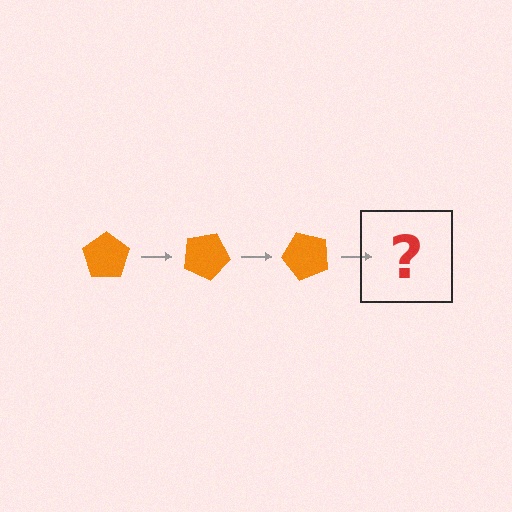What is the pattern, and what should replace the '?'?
The pattern is that the pentagon rotates 25 degrees each step. The '?' should be an orange pentagon rotated 75 degrees.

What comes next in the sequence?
The next element should be an orange pentagon rotated 75 degrees.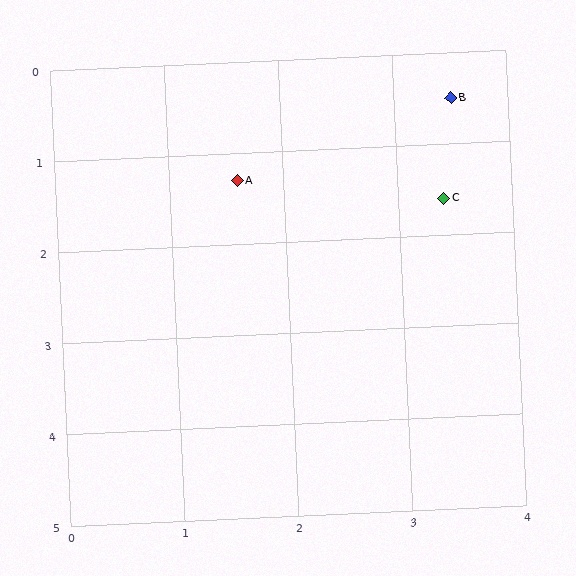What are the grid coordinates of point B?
Point B is at approximately (3.5, 0.5).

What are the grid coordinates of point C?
Point C is at approximately (3.4, 1.6).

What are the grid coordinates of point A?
Point A is at approximately (1.6, 1.3).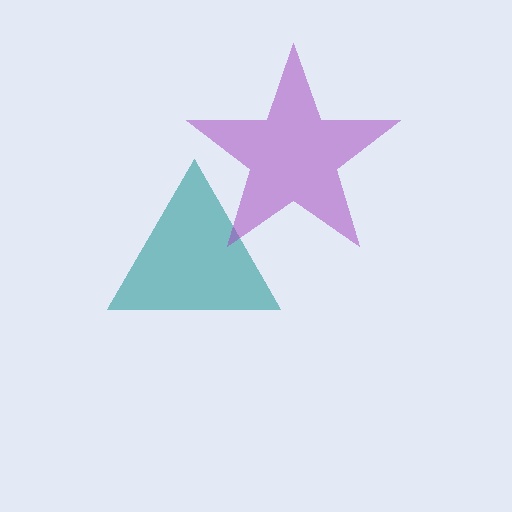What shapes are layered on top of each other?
The layered shapes are: a teal triangle, a purple star.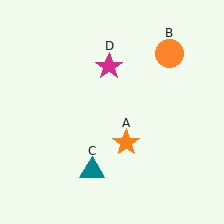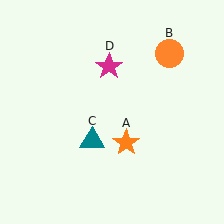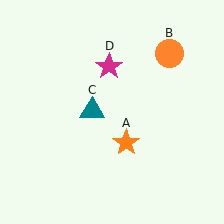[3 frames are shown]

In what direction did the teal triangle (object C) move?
The teal triangle (object C) moved up.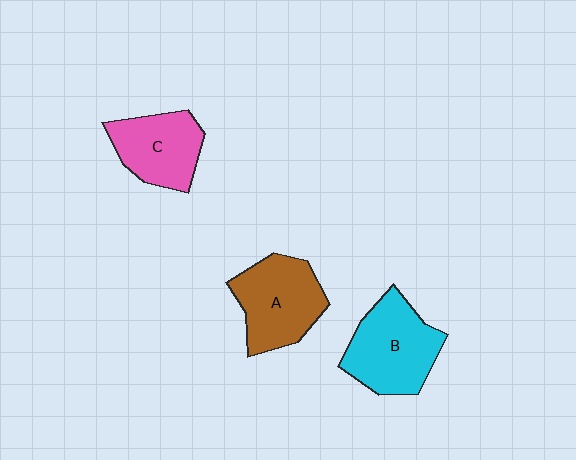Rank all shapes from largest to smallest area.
From largest to smallest: B (cyan), A (brown), C (pink).